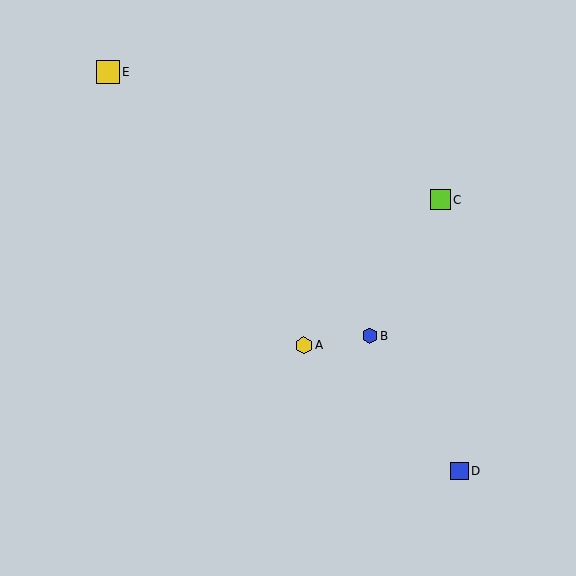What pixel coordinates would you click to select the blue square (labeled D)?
Click at (459, 471) to select the blue square D.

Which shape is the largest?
The yellow square (labeled E) is the largest.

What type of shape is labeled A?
Shape A is a yellow hexagon.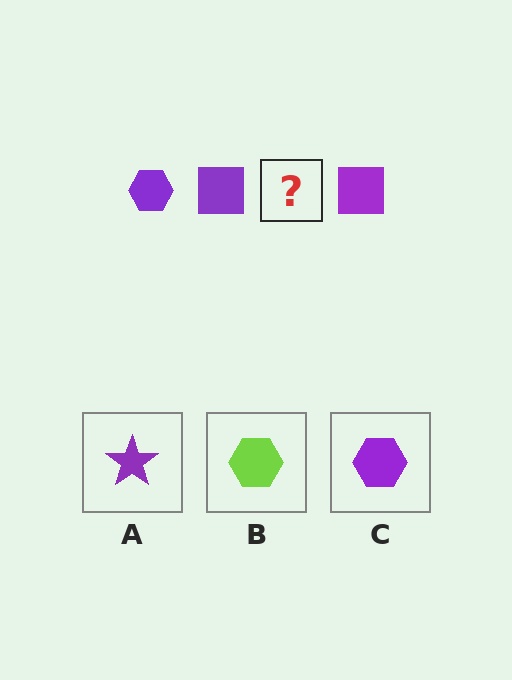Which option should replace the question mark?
Option C.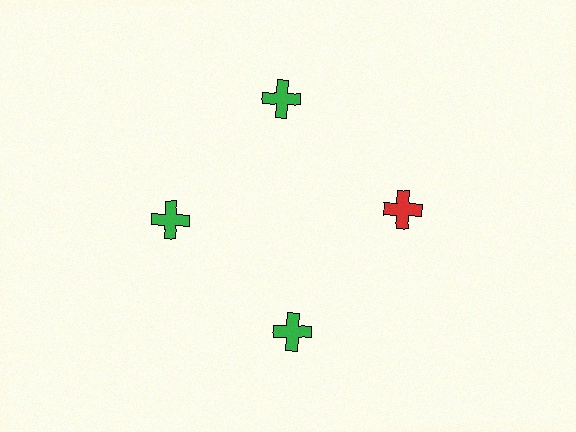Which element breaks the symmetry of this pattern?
The red cross at roughly the 3 o'clock position breaks the symmetry. All other shapes are green crosses.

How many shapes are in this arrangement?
There are 4 shapes arranged in a ring pattern.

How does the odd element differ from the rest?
It has a different color: red instead of green.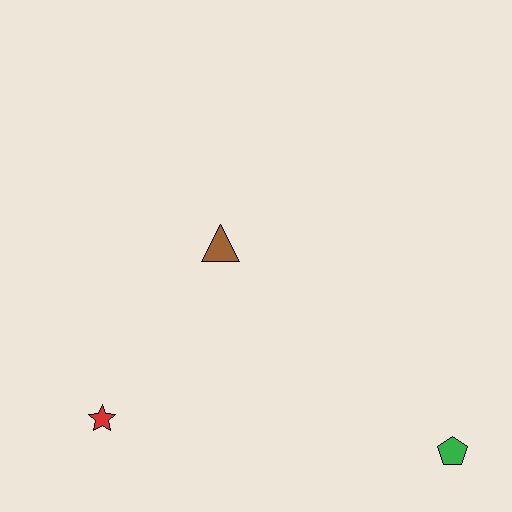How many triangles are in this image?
There is 1 triangle.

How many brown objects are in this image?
There is 1 brown object.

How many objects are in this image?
There are 3 objects.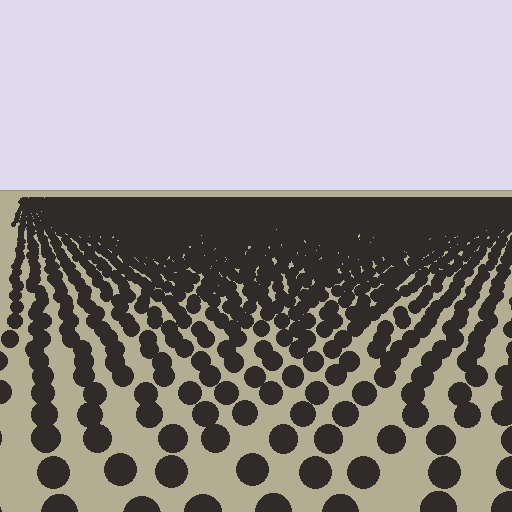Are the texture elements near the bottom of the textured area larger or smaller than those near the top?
Larger. Near the bottom, elements are closer to the viewer and appear at a bigger on-screen size.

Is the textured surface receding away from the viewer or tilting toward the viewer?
The surface is receding away from the viewer. Texture elements get smaller and denser toward the top.